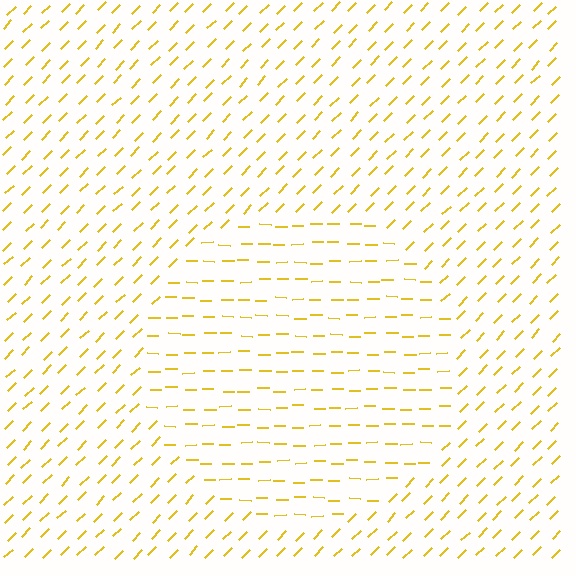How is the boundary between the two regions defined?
The boundary is defined purely by a change in line orientation (approximately 45 degrees difference). All lines are the same color and thickness.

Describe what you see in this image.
The image is filled with small yellow line segments. A circle region in the image has lines oriented differently from the surrounding lines, creating a visible texture boundary.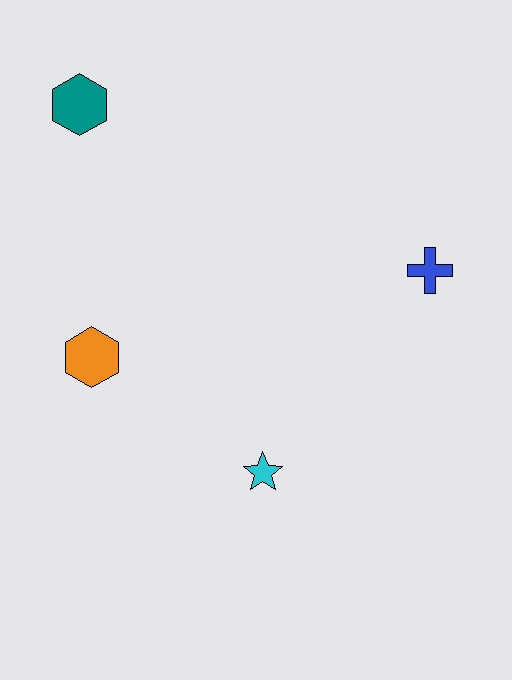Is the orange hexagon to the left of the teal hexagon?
No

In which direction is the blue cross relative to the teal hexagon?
The blue cross is to the right of the teal hexagon.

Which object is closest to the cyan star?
The orange hexagon is closest to the cyan star.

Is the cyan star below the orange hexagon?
Yes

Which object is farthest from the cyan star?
The teal hexagon is farthest from the cyan star.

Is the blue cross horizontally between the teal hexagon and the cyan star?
No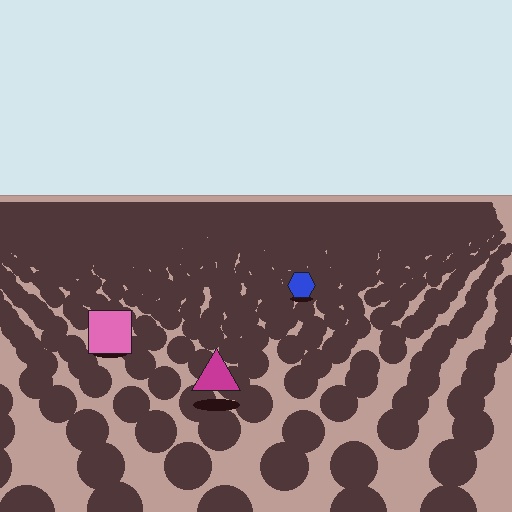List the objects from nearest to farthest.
From nearest to farthest: the magenta triangle, the pink square, the blue hexagon.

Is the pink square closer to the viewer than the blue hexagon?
Yes. The pink square is closer — you can tell from the texture gradient: the ground texture is coarser near it.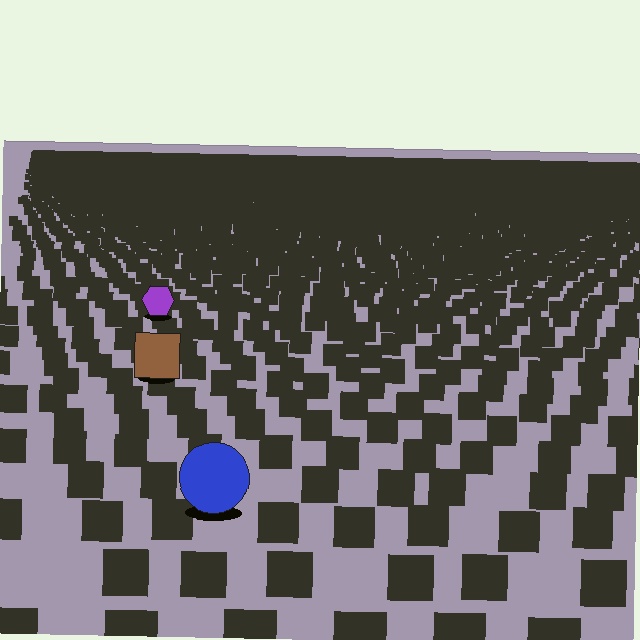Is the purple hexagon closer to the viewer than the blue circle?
No. The blue circle is closer — you can tell from the texture gradient: the ground texture is coarser near it.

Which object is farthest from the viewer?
The purple hexagon is farthest from the viewer. It appears smaller and the ground texture around it is denser.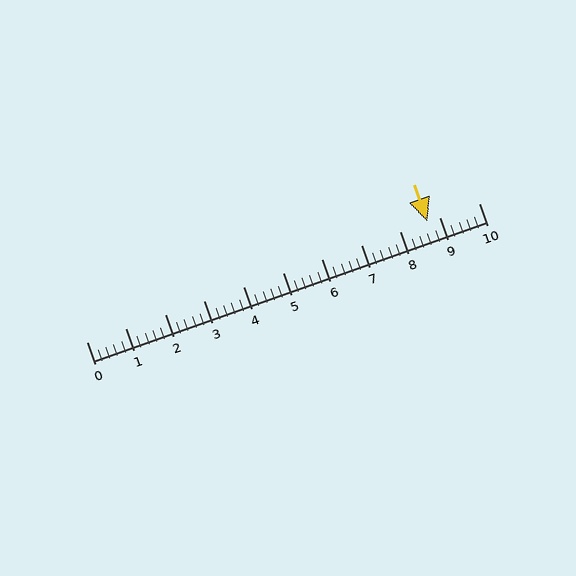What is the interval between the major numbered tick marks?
The major tick marks are spaced 1 units apart.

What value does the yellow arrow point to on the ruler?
The yellow arrow points to approximately 8.7.